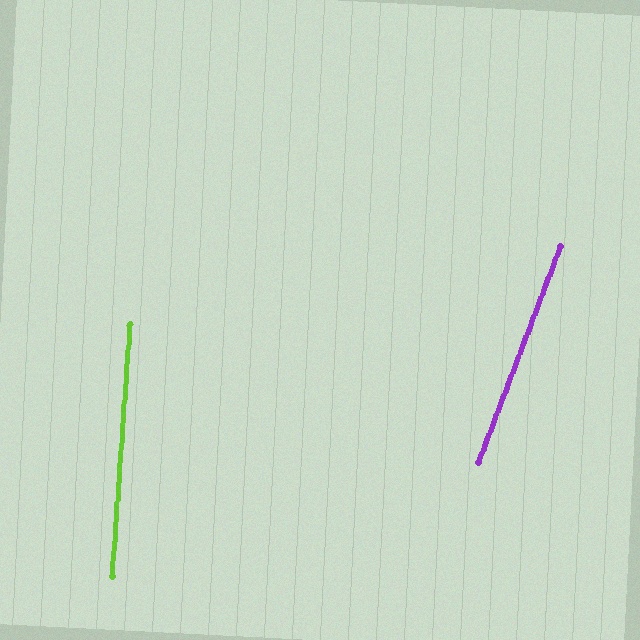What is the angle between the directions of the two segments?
Approximately 17 degrees.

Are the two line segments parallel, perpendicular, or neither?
Neither parallel nor perpendicular — they differ by about 17°.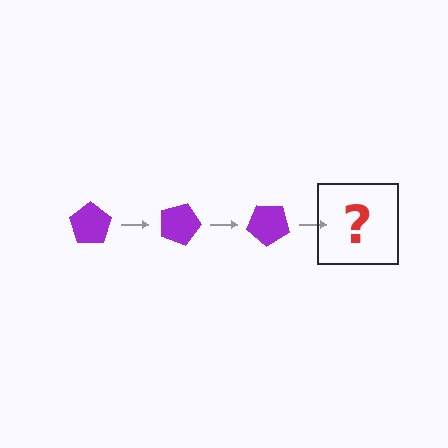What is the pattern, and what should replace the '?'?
The pattern is that the pentagon rotates 20 degrees each step. The '?' should be a purple pentagon rotated 60 degrees.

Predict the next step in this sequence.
The next step is a purple pentagon rotated 60 degrees.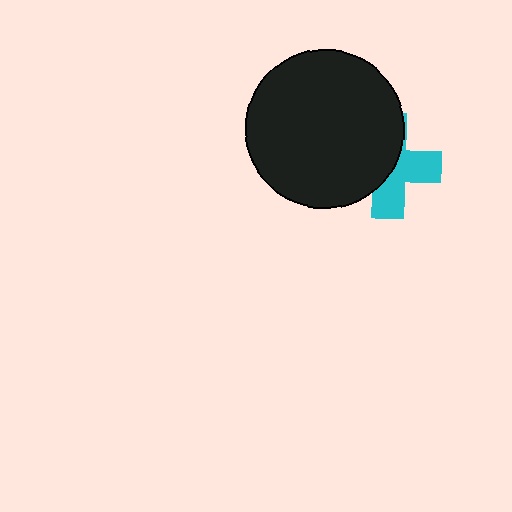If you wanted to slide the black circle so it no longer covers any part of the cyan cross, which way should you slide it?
Slide it left — that is the most direct way to separate the two shapes.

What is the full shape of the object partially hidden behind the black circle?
The partially hidden object is a cyan cross.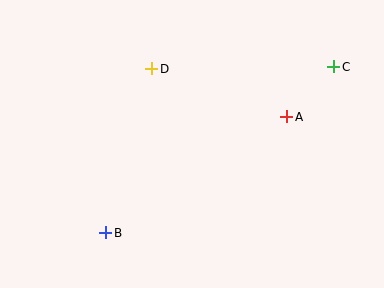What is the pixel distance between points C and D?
The distance between C and D is 182 pixels.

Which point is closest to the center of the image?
Point D at (152, 69) is closest to the center.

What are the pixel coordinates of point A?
Point A is at (287, 117).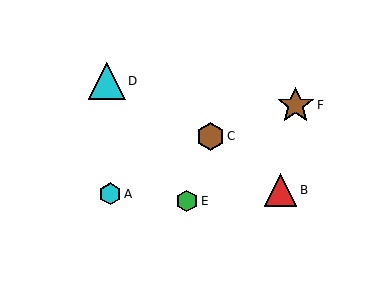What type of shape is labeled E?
Shape E is a green hexagon.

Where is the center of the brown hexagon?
The center of the brown hexagon is at (210, 136).